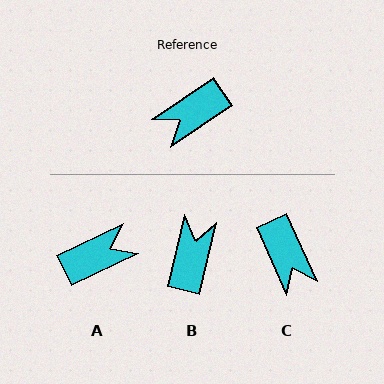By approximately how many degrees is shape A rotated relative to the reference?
Approximately 172 degrees counter-clockwise.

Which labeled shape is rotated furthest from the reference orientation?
A, about 172 degrees away.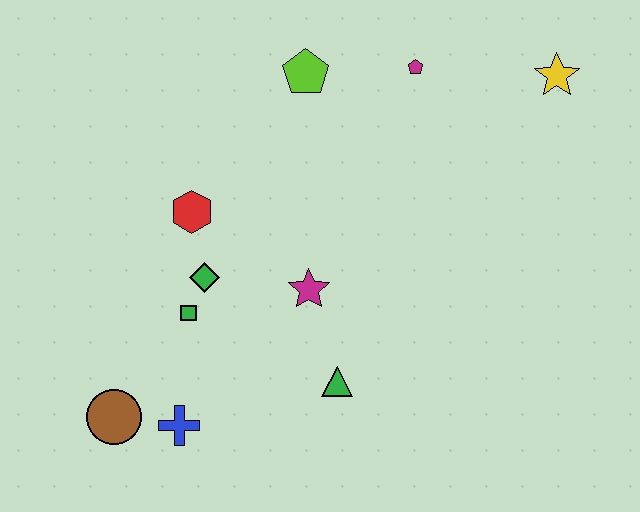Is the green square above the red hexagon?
No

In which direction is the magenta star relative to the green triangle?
The magenta star is above the green triangle.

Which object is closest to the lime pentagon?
The magenta pentagon is closest to the lime pentagon.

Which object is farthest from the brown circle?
The yellow star is farthest from the brown circle.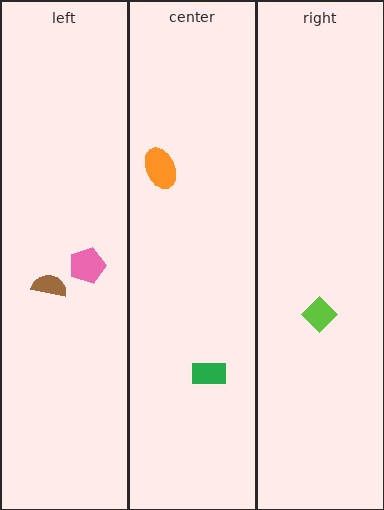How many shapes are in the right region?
1.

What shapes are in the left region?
The pink pentagon, the brown semicircle.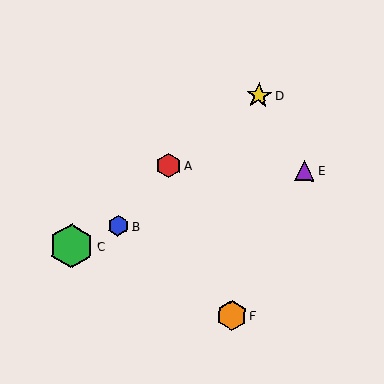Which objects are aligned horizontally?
Objects A, E are aligned horizontally.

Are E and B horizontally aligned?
No, E is at y≈171 and B is at y≈226.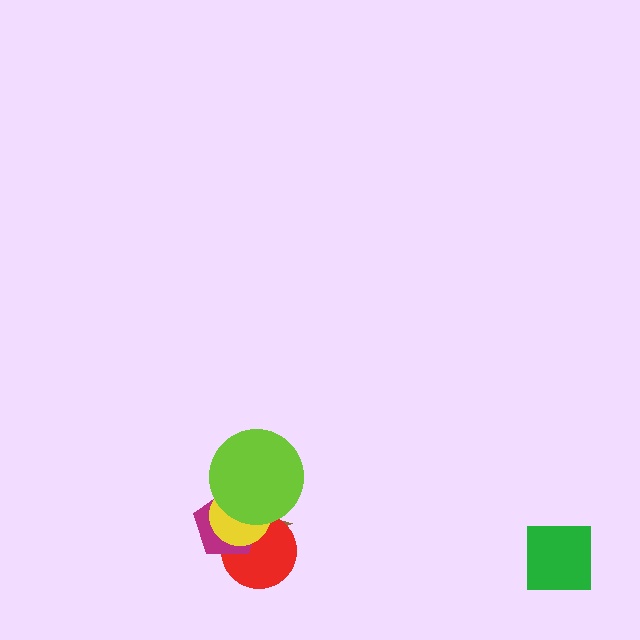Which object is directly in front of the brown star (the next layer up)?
The red circle is directly in front of the brown star.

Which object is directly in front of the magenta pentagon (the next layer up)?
The yellow circle is directly in front of the magenta pentagon.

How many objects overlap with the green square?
0 objects overlap with the green square.